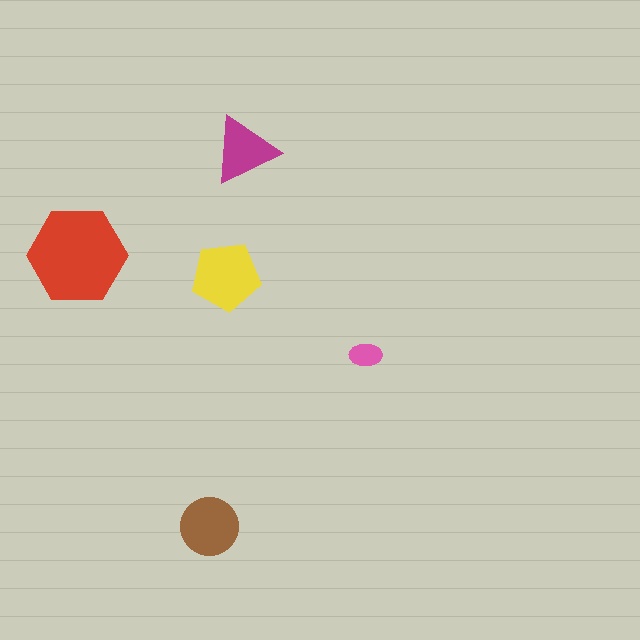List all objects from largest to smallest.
The red hexagon, the yellow pentagon, the brown circle, the magenta triangle, the pink ellipse.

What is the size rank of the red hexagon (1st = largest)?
1st.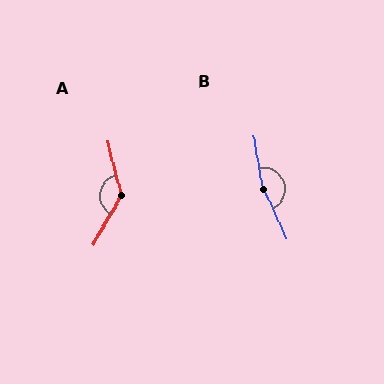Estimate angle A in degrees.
Approximately 136 degrees.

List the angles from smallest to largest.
A (136°), B (165°).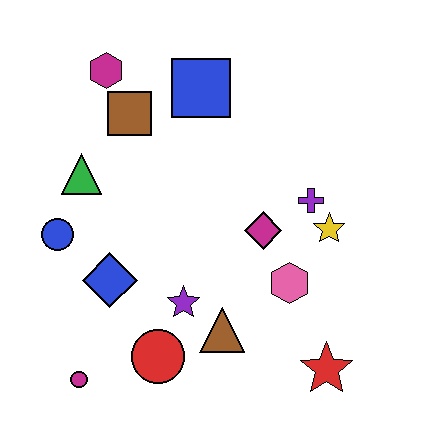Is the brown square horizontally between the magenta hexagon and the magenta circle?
No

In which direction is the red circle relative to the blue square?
The red circle is below the blue square.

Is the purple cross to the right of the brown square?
Yes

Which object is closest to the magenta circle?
The red circle is closest to the magenta circle.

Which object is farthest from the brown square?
The red star is farthest from the brown square.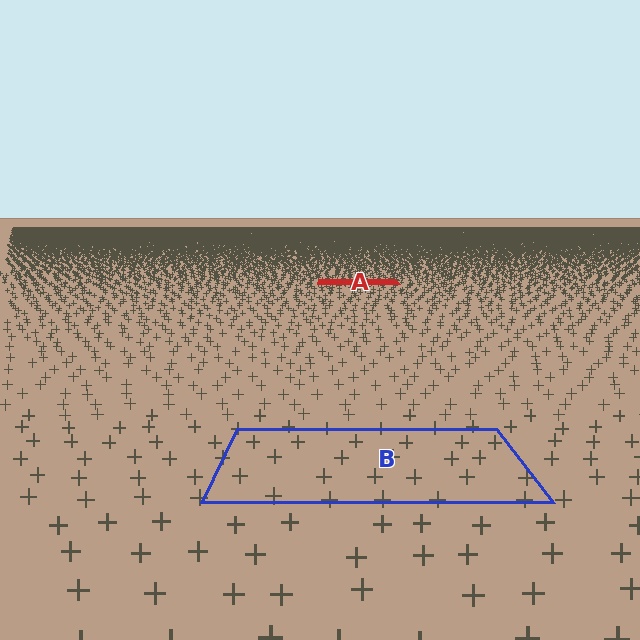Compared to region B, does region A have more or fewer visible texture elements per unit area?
Region A has more texture elements per unit area — they are packed more densely because it is farther away.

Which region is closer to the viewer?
Region B is closer. The texture elements there are larger and more spread out.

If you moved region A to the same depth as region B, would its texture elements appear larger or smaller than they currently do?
They would appear larger. At a closer depth, the same texture elements are projected at a bigger on-screen size.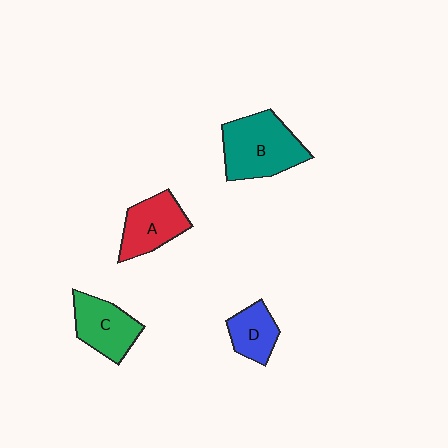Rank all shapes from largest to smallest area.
From largest to smallest: B (teal), C (green), A (red), D (blue).